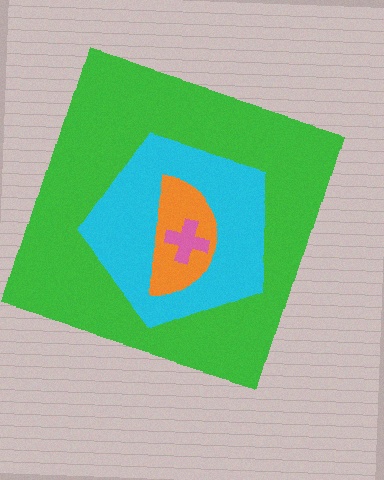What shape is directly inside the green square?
The cyan pentagon.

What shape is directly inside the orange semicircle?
The pink cross.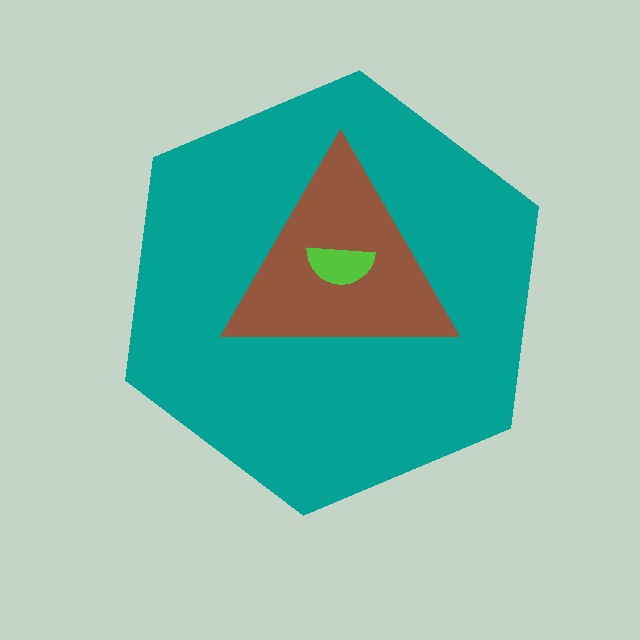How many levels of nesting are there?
3.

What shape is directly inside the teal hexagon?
The brown triangle.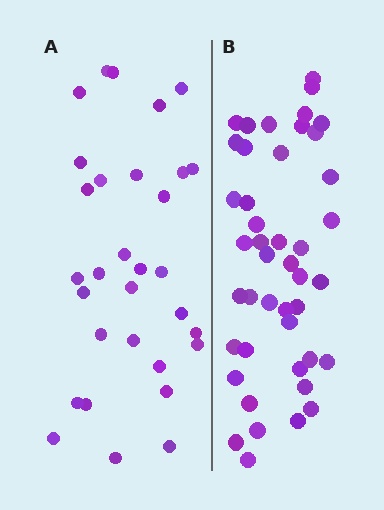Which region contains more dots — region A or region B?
Region B (the right region) has more dots.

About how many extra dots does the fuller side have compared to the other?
Region B has approximately 15 more dots than region A.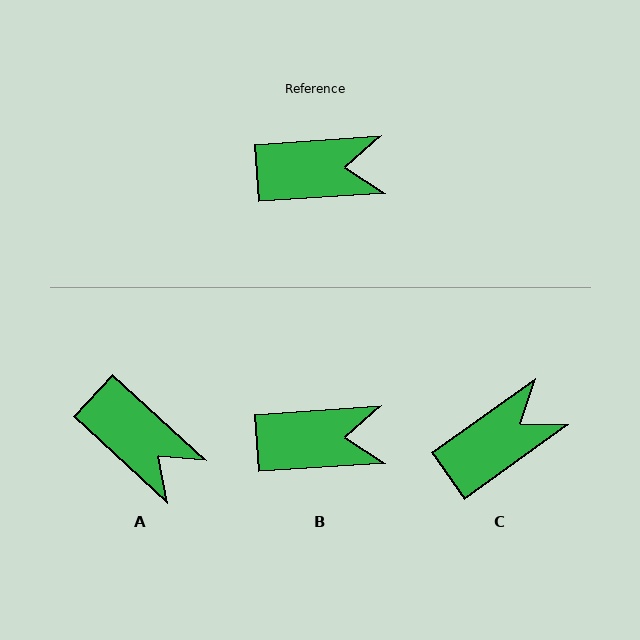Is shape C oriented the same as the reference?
No, it is off by about 32 degrees.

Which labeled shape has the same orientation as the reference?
B.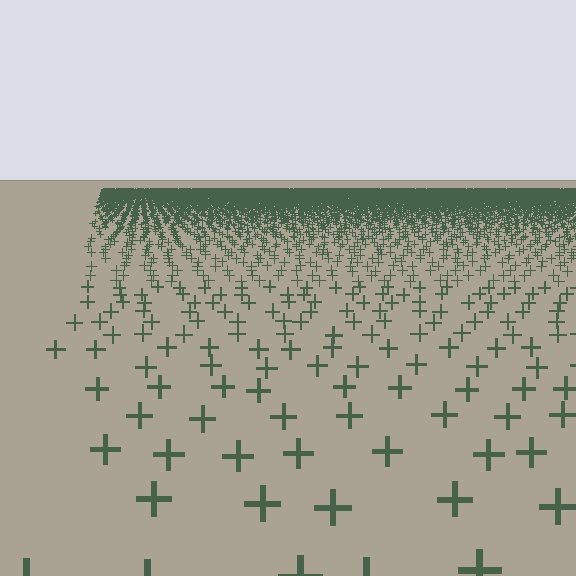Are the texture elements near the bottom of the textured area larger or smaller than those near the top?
Larger. Near the bottom, elements are closer to the viewer and appear at a bigger on-screen size.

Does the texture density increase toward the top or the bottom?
Density increases toward the top.